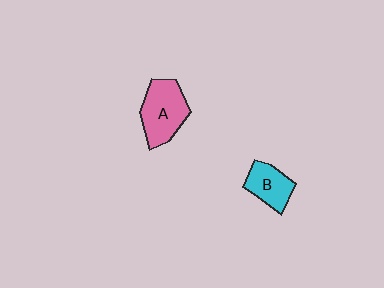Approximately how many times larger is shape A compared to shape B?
Approximately 1.5 times.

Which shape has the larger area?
Shape A (pink).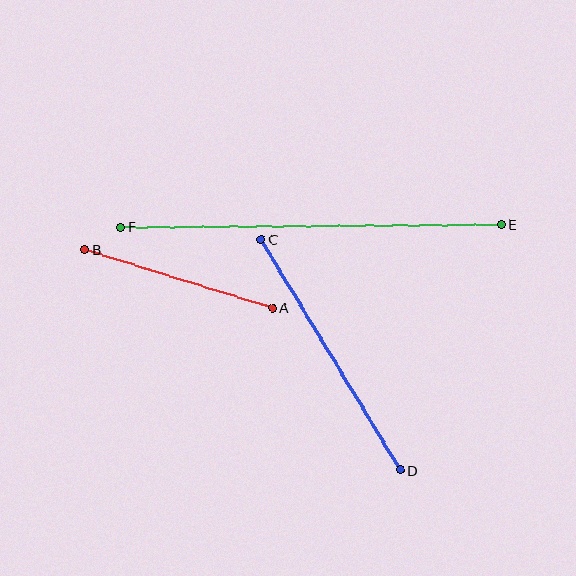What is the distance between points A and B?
The distance is approximately 197 pixels.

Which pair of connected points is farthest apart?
Points E and F are farthest apart.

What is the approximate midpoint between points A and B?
The midpoint is at approximately (179, 279) pixels.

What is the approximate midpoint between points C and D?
The midpoint is at approximately (331, 355) pixels.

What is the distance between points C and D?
The distance is approximately 269 pixels.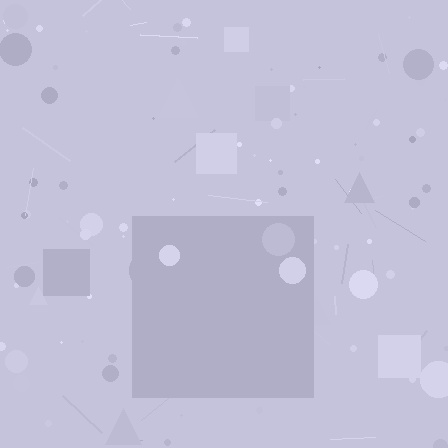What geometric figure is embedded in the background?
A square is embedded in the background.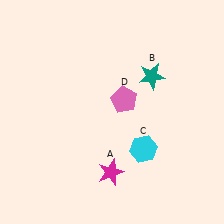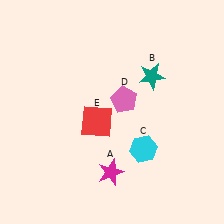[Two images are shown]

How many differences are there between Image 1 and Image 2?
There is 1 difference between the two images.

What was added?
A red square (E) was added in Image 2.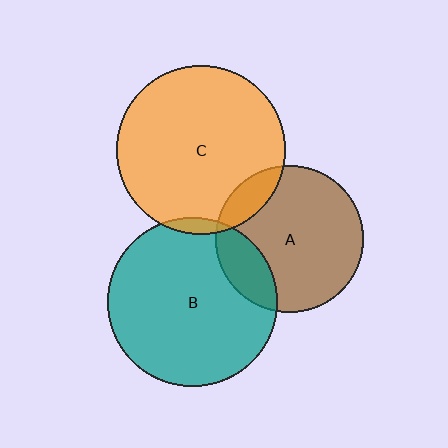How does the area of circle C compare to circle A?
Approximately 1.3 times.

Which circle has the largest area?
Circle B (teal).